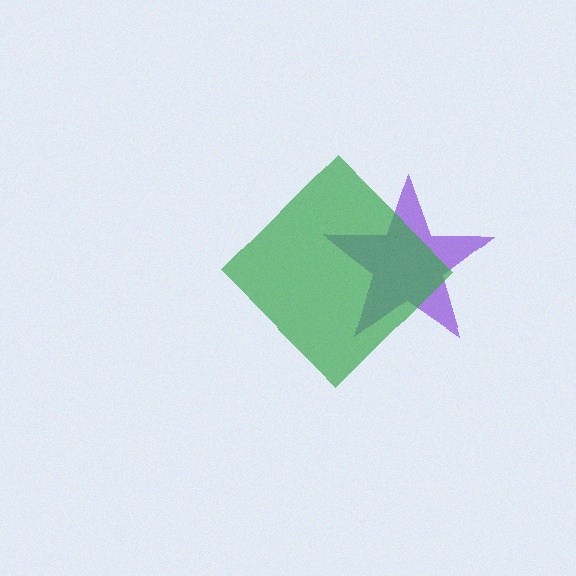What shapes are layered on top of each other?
The layered shapes are: a purple star, a green diamond.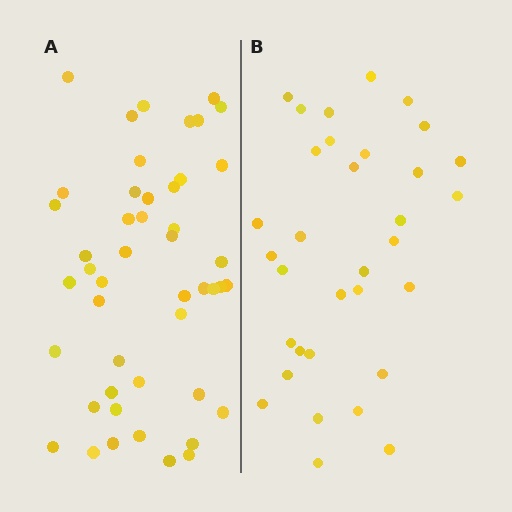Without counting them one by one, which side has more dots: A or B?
Region A (the left region) has more dots.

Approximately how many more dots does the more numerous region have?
Region A has approximately 15 more dots than region B.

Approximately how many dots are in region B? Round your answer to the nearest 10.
About 30 dots. (The exact count is 33, which rounds to 30.)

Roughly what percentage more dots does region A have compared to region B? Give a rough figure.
About 40% more.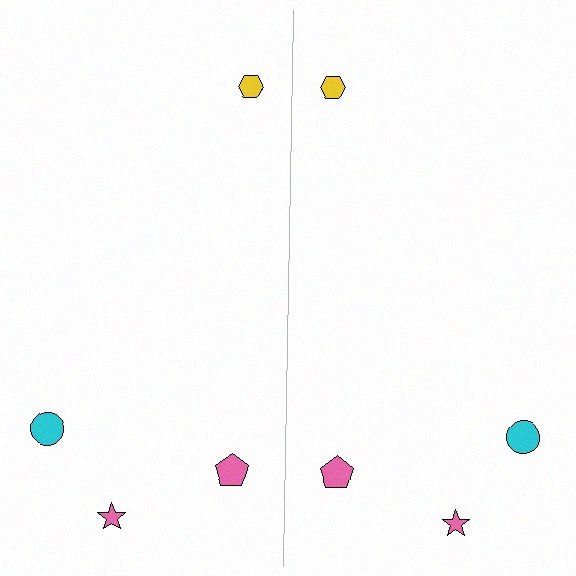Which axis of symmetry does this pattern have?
The pattern has a vertical axis of symmetry running through the center of the image.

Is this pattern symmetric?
Yes, this pattern has bilateral (reflection) symmetry.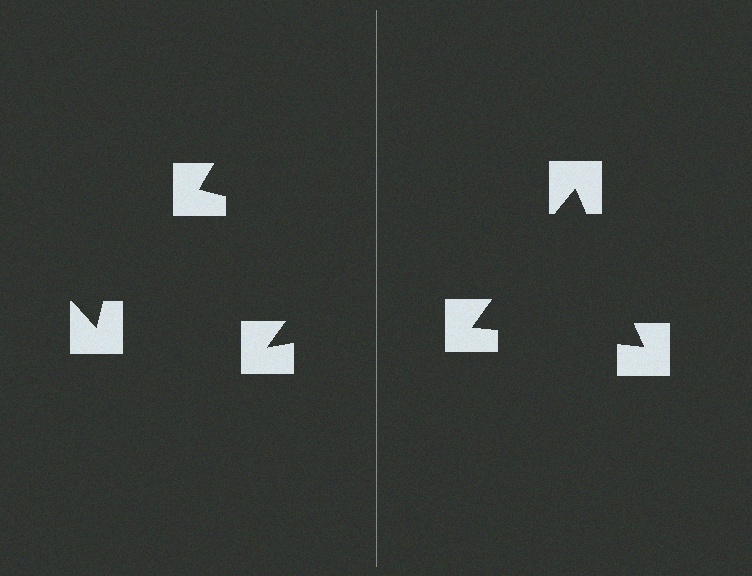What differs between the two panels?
The notched squares are positioned identically on both sides; only the wedge orientations differ. On the right they align to a triangle; on the left they are misaligned.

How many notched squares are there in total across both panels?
6 — 3 on each side.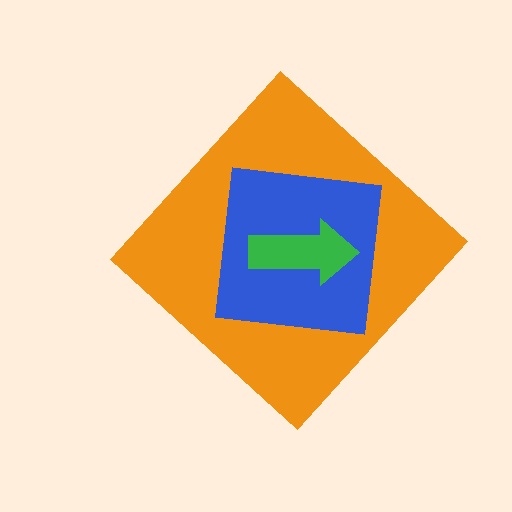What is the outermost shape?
The orange diamond.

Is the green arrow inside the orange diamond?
Yes.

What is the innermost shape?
The green arrow.